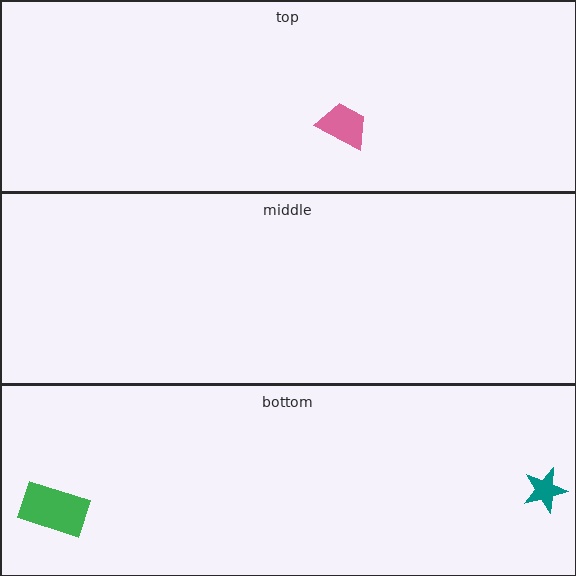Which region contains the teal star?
The bottom region.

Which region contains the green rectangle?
The bottom region.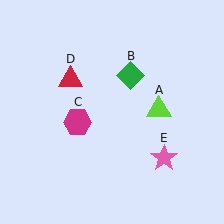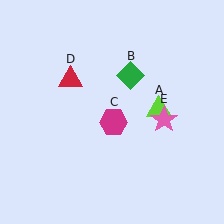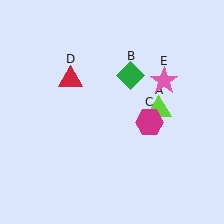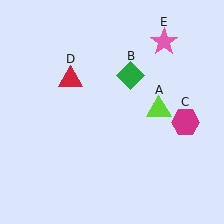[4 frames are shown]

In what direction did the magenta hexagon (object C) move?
The magenta hexagon (object C) moved right.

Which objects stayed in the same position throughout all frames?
Lime triangle (object A) and green diamond (object B) and red triangle (object D) remained stationary.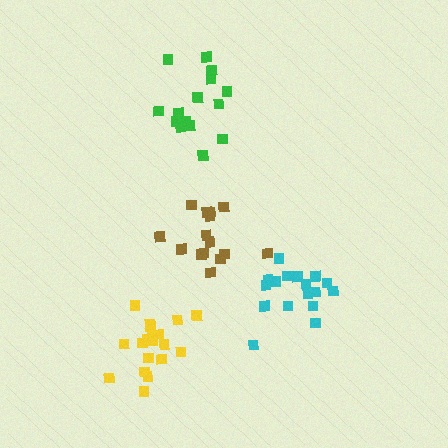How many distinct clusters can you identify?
There are 4 distinct clusters.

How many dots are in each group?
Group 1: 15 dots, Group 2: 17 dots, Group 3: 16 dots, Group 4: 19 dots (67 total).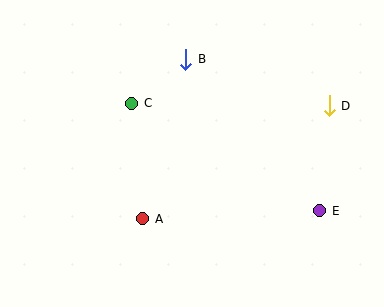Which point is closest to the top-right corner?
Point D is closest to the top-right corner.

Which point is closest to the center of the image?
Point C at (132, 103) is closest to the center.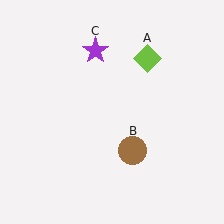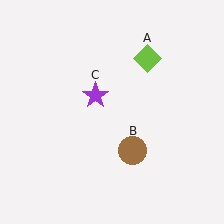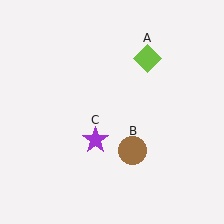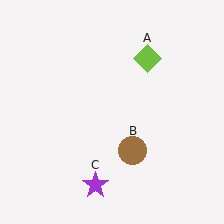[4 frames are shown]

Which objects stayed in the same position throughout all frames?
Lime diamond (object A) and brown circle (object B) remained stationary.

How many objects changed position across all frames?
1 object changed position: purple star (object C).